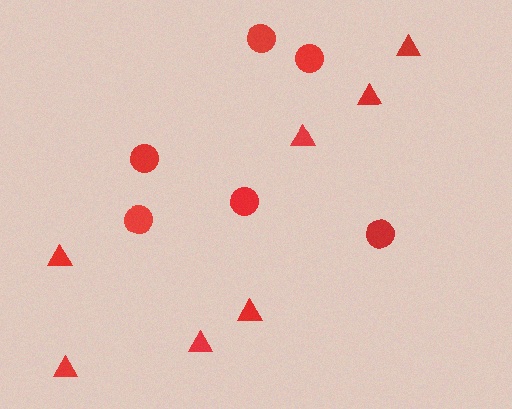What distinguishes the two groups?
There are 2 groups: one group of triangles (7) and one group of circles (6).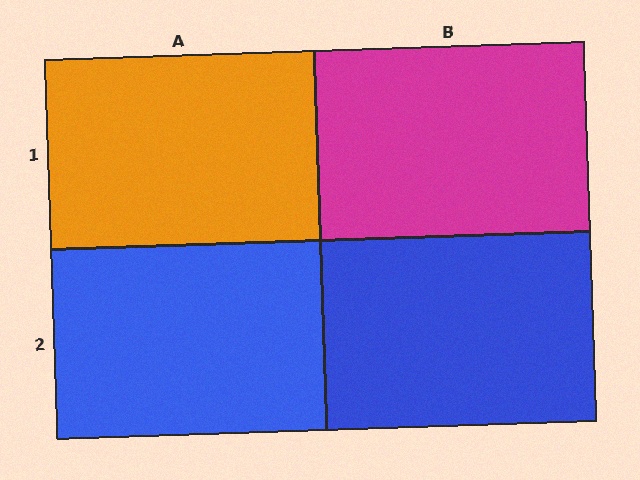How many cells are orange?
1 cell is orange.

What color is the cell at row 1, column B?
Magenta.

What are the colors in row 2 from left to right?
Blue, blue.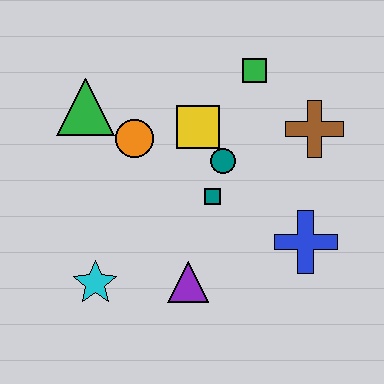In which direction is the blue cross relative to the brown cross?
The blue cross is below the brown cross.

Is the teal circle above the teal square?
Yes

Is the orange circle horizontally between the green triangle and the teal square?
Yes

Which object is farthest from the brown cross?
The cyan star is farthest from the brown cross.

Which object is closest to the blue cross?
The teal square is closest to the blue cross.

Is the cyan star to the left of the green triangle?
No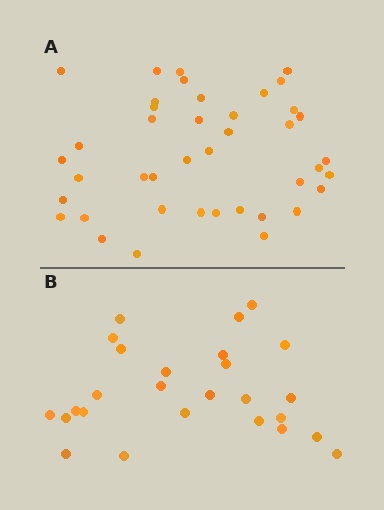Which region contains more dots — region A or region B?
Region A (the top region) has more dots.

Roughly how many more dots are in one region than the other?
Region A has approximately 15 more dots than region B.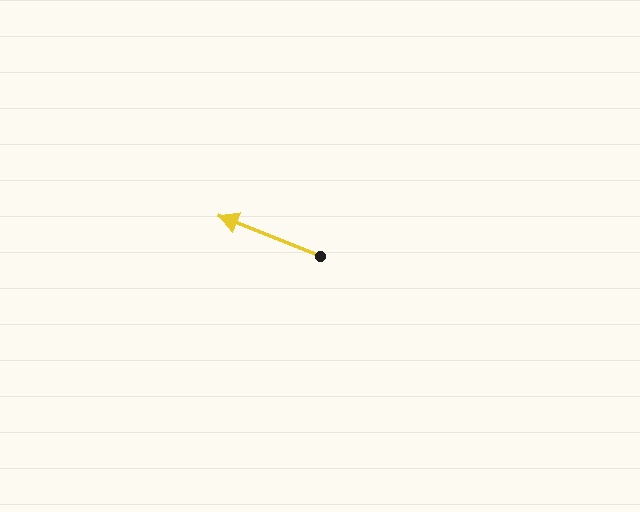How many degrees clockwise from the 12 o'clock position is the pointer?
Approximately 292 degrees.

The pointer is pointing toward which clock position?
Roughly 10 o'clock.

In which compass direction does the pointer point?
West.